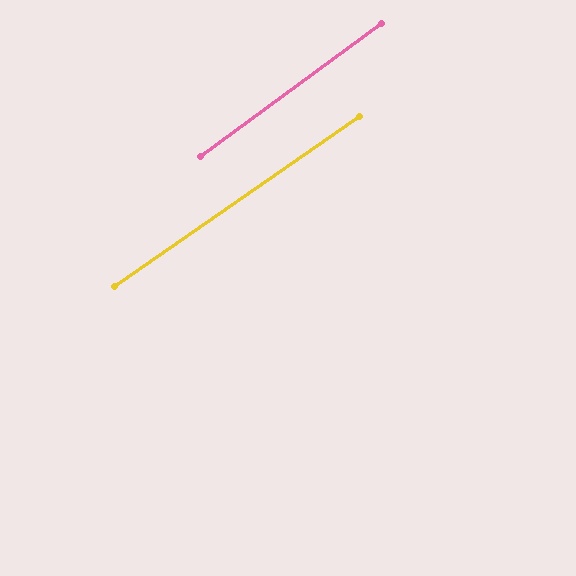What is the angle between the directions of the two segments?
Approximately 2 degrees.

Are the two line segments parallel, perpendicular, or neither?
Parallel — their directions differ by only 1.7°.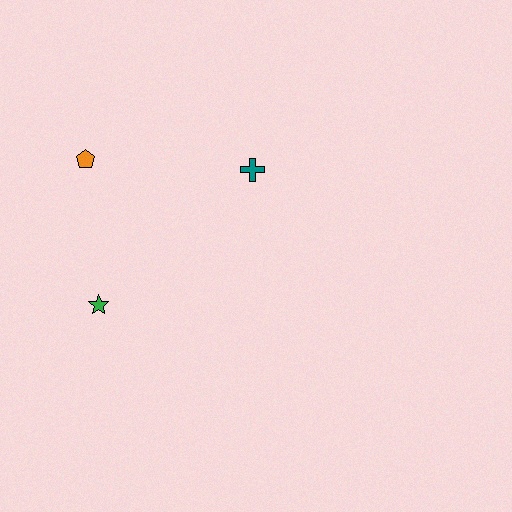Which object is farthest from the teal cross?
The green star is farthest from the teal cross.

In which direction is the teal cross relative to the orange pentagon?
The teal cross is to the right of the orange pentagon.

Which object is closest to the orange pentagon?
The green star is closest to the orange pentagon.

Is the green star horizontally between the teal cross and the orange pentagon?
Yes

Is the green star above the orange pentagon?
No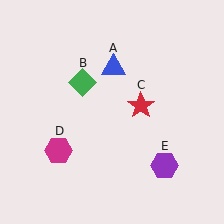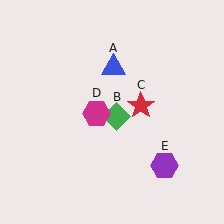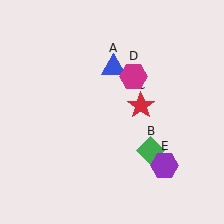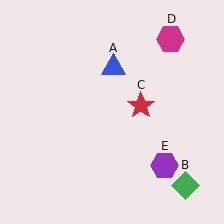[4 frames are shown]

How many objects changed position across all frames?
2 objects changed position: green diamond (object B), magenta hexagon (object D).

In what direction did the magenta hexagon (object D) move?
The magenta hexagon (object D) moved up and to the right.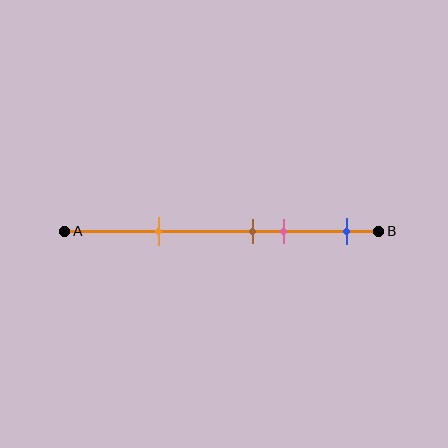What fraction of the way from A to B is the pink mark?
The pink mark is approximately 70% (0.7) of the way from A to B.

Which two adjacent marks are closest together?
The brown and pink marks are the closest adjacent pair.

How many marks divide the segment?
There are 4 marks dividing the segment.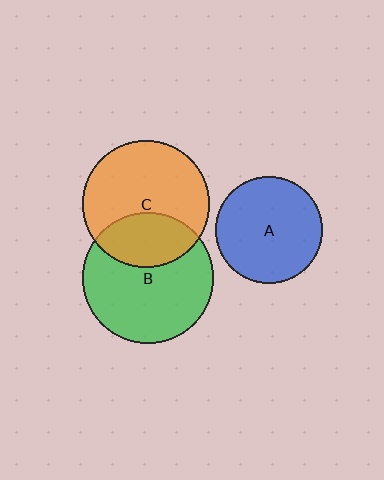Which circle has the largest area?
Circle B (green).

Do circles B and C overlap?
Yes.